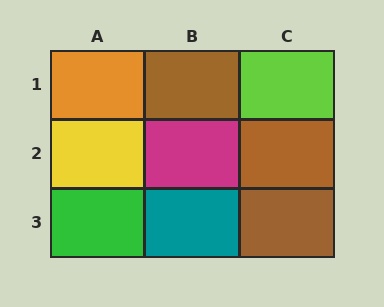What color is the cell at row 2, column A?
Yellow.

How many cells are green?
1 cell is green.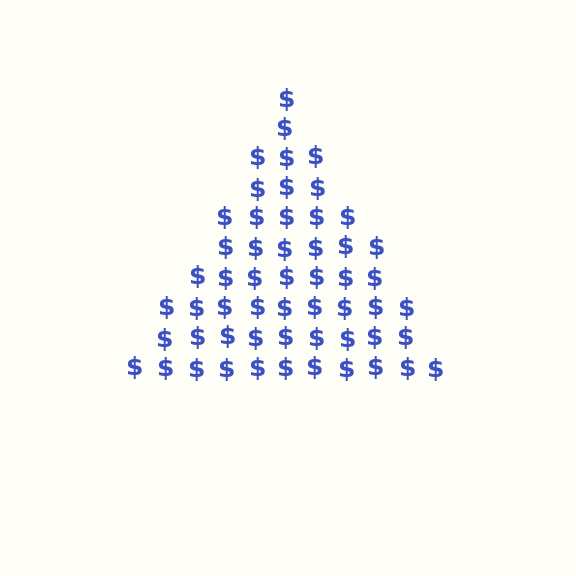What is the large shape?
The large shape is a triangle.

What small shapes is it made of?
It is made of small dollar signs.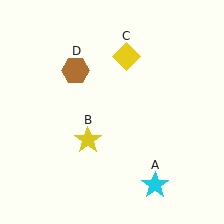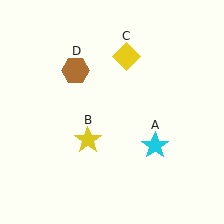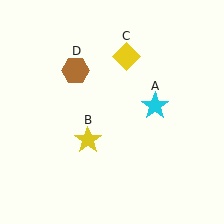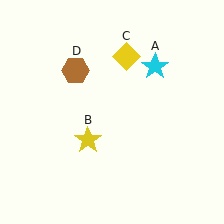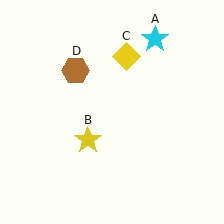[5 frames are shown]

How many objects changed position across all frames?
1 object changed position: cyan star (object A).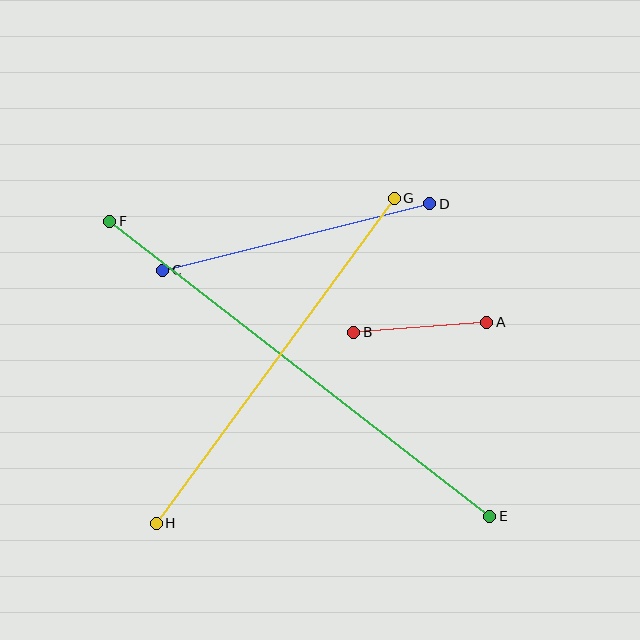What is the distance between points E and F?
The distance is approximately 481 pixels.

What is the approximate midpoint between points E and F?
The midpoint is at approximately (300, 369) pixels.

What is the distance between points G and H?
The distance is approximately 403 pixels.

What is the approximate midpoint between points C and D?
The midpoint is at approximately (296, 237) pixels.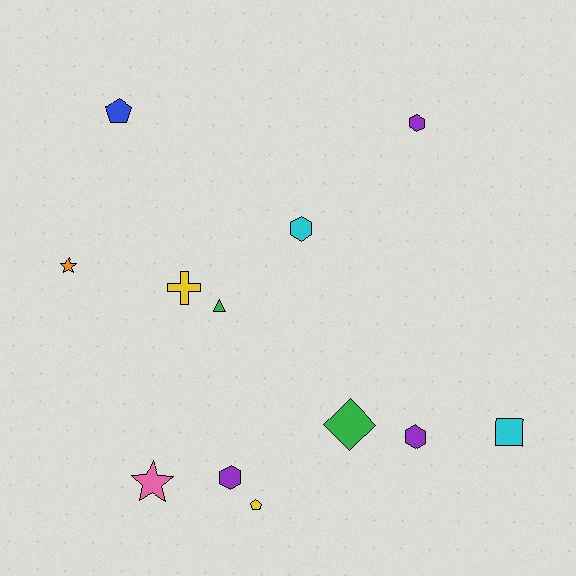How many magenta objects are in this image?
There are no magenta objects.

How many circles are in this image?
There are no circles.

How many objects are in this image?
There are 12 objects.